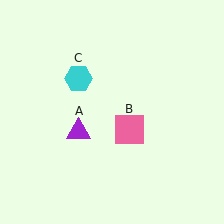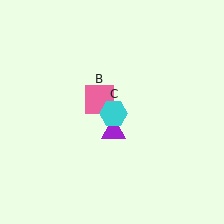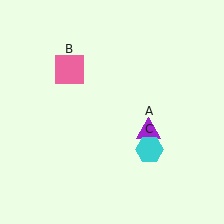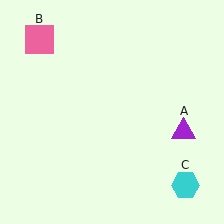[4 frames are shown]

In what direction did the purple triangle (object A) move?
The purple triangle (object A) moved right.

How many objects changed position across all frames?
3 objects changed position: purple triangle (object A), pink square (object B), cyan hexagon (object C).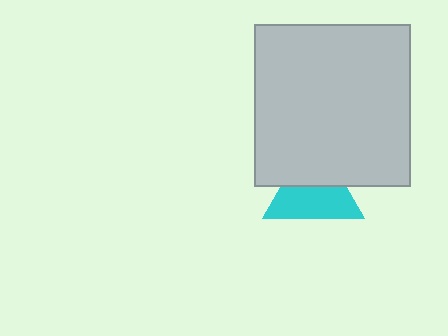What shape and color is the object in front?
The object in front is a light gray rectangle.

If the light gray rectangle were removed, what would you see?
You would see the complete cyan triangle.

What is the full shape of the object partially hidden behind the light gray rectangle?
The partially hidden object is a cyan triangle.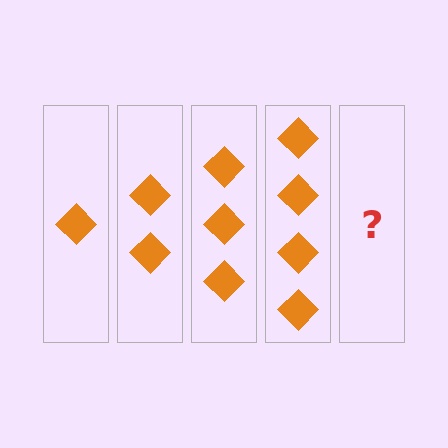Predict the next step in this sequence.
The next step is 5 diamonds.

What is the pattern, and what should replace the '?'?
The pattern is that each step adds one more diamond. The '?' should be 5 diamonds.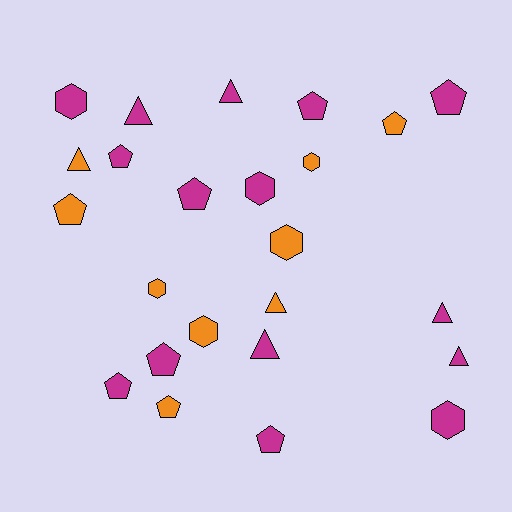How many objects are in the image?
There are 24 objects.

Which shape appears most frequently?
Pentagon, with 10 objects.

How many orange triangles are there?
There are 2 orange triangles.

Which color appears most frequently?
Magenta, with 15 objects.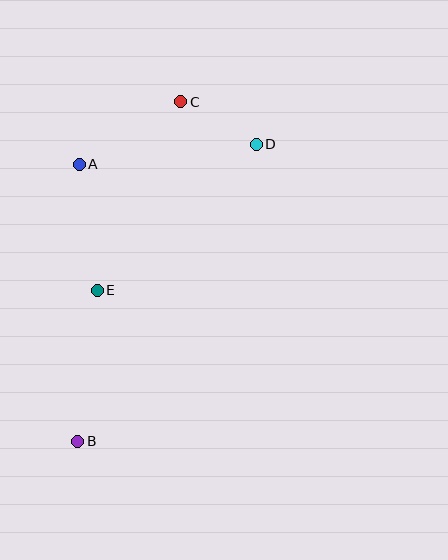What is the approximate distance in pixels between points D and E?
The distance between D and E is approximately 216 pixels.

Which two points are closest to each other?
Points C and D are closest to each other.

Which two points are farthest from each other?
Points B and C are farthest from each other.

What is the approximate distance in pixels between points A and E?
The distance between A and E is approximately 127 pixels.